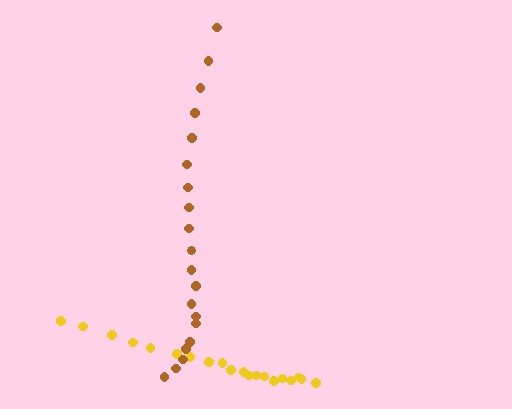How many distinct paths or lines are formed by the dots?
There are 2 distinct paths.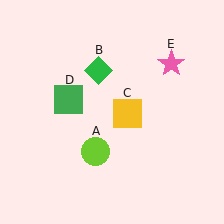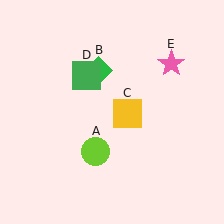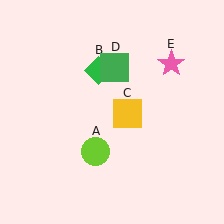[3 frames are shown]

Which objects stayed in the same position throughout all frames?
Lime circle (object A) and green diamond (object B) and yellow square (object C) and pink star (object E) remained stationary.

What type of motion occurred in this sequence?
The green square (object D) rotated clockwise around the center of the scene.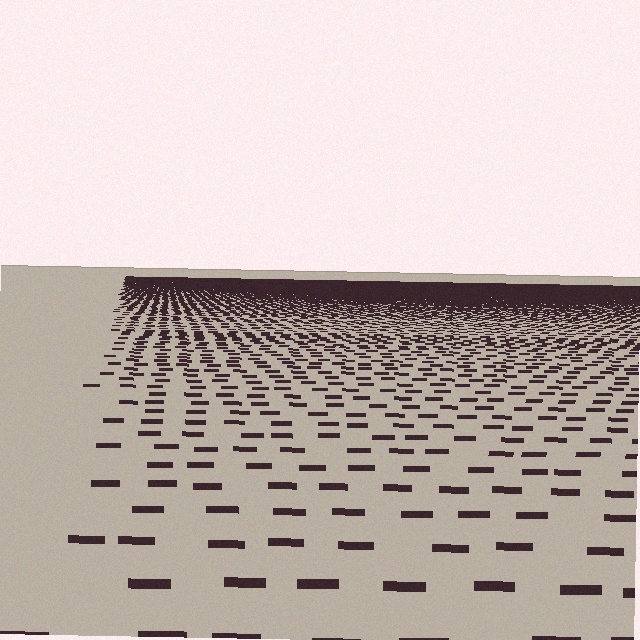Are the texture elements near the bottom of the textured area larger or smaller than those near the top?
Larger. Near the bottom, elements are closer to the viewer and appear at a bigger on-screen size.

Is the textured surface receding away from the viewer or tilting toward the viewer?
The surface is receding away from the viewer. Texture elements get smaller and denser toward the top.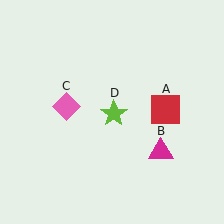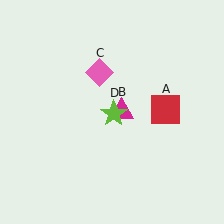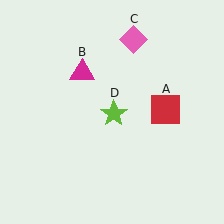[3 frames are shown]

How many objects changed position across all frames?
2 objects changed position: magenta triangle (object B), pink diamond (object C).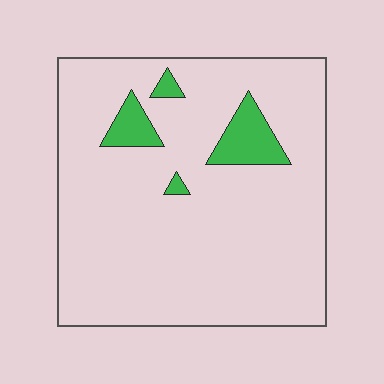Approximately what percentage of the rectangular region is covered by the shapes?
Approximately 10%.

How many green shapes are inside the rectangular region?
4.